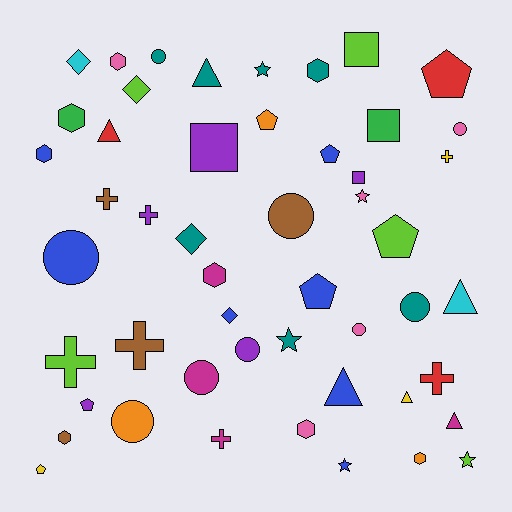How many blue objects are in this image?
There are 7 blue objects.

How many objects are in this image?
There are 50 objects.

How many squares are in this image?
There are 4 squares.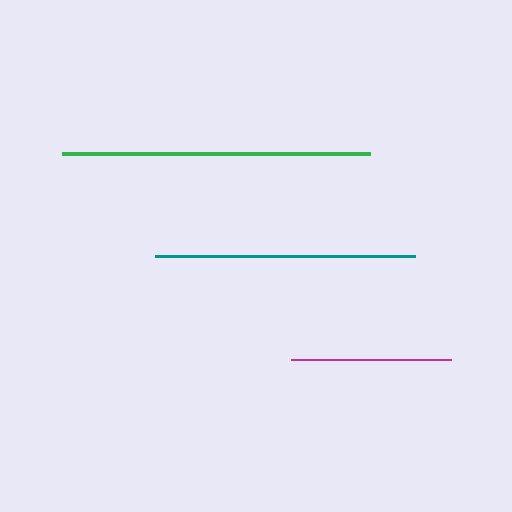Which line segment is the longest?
The green line is the longest at approximately 307 pixels.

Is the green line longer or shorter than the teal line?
The green line is longer than the teal line.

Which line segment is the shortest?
The magenta line is the shortest at approximately 160 pixels.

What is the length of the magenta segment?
The magenta segment is approximately 160 pixels long.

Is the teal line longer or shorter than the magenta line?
The teal line is longer than the magenta line.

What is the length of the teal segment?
The teal segment is approximately 260 pixels long.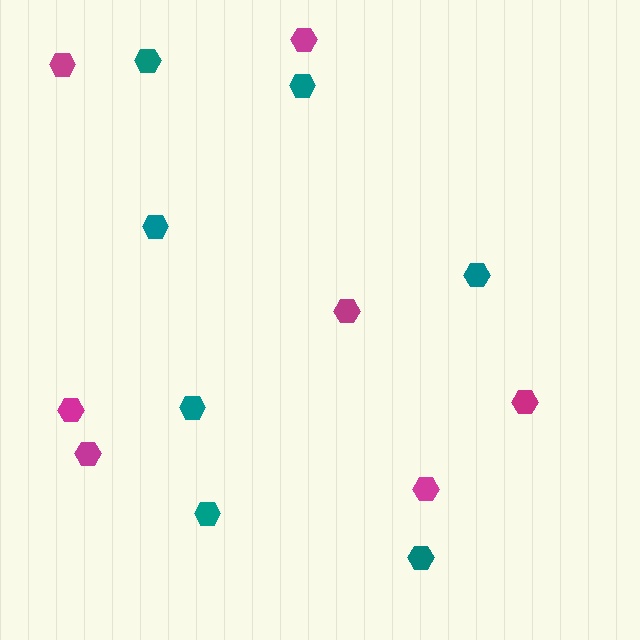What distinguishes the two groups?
There are 2 groups: one group of teal hexagons (7) and one group of magenta hexagons (7).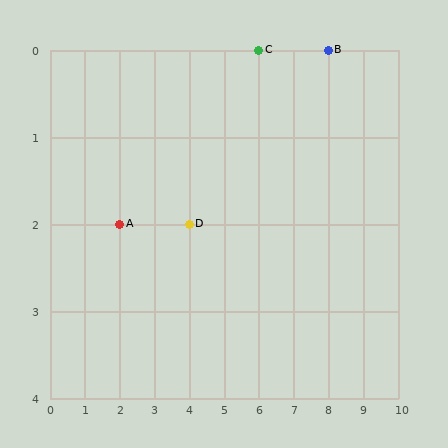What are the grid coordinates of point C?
Point C is at grid coordinates (6, 0).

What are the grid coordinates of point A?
Point A is at grid coordinates (2, 2).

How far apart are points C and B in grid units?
Points C and B are 2 columns apart.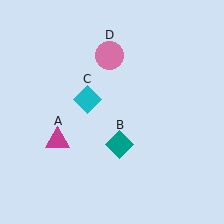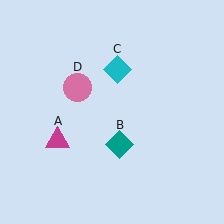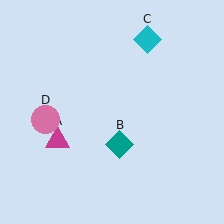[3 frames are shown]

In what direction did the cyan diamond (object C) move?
The cyan diamond (object C) moved up and to the right.